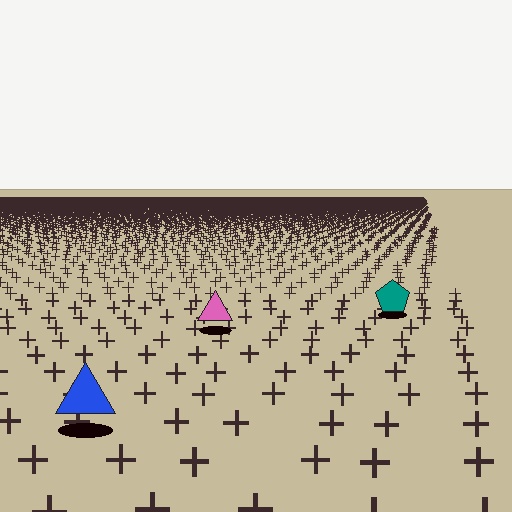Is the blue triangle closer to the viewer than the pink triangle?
Yes. The blue triangle is closer — you can tell from the texture gradient: the ground texture is coarser near it.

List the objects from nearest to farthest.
From nearest to farthest: the blue triangle, the pink triangle, the teal pentagon.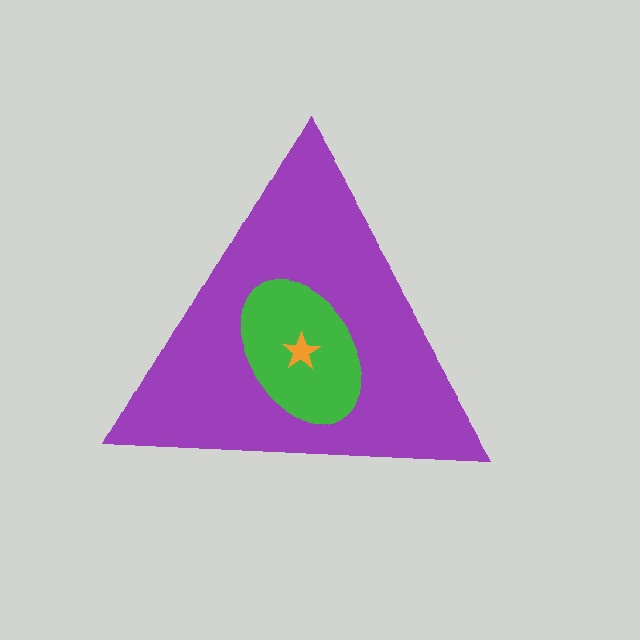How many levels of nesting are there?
3.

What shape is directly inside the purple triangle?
The green ellipse.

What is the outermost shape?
The purple triangle.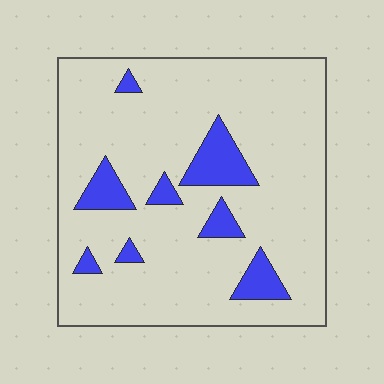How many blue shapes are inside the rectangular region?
8.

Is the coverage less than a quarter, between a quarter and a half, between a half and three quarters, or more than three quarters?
Less than a quarter.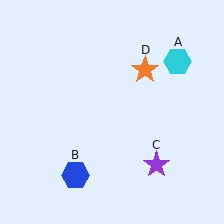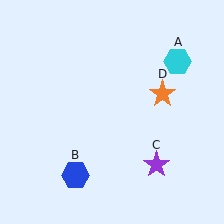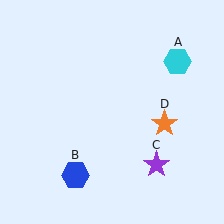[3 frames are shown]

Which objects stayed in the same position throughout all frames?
Cyan hexagon (object A) and blue hexagon (object B) and purple star (object C) remained stationary.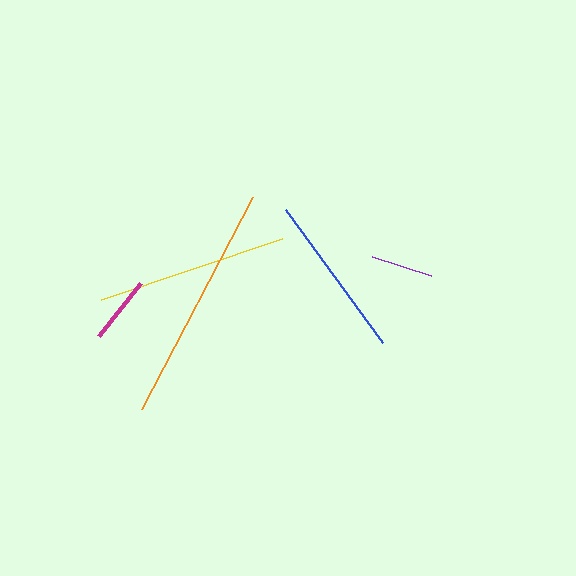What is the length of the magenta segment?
The magenta segment is approximately 67 pixels long.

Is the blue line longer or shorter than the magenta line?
The blue line is longer than the magenta line.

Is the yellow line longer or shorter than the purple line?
The yellow line is longer than the purple line.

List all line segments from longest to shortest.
From longest to shortest: orange, yellow, blue, magenta, purple.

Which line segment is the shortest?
The purple line is the shortest at approximately 62 pixels.